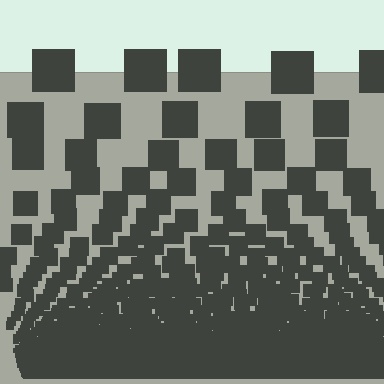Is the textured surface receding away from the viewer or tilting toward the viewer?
The surface appears to tilt toward the viewer. Texture elements get larger and sparser toward the top.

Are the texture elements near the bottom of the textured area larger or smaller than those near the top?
Smaller. The gradient is inverted — elements near the bottom are smaller and denser.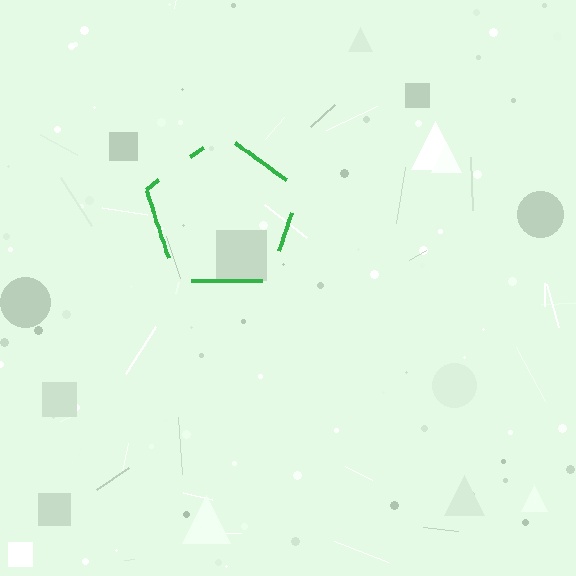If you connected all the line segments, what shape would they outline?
They would outline a pentagon.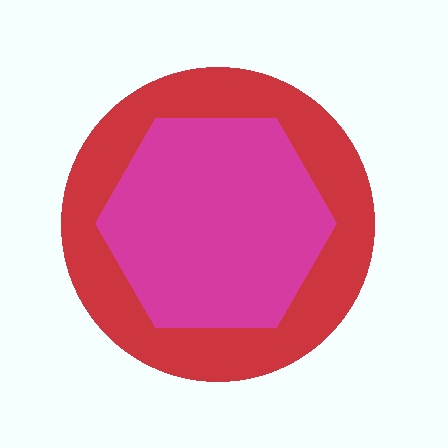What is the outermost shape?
The red circle.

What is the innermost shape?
The magenta hexagon.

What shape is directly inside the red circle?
The magenta hexagon.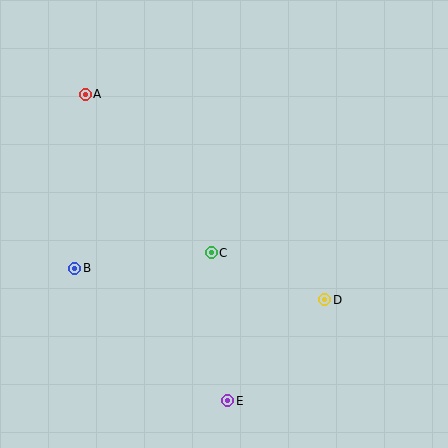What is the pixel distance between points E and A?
The distance between E and A is 338 pixels.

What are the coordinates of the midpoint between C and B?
The midpoint between C and B is at (143, 260).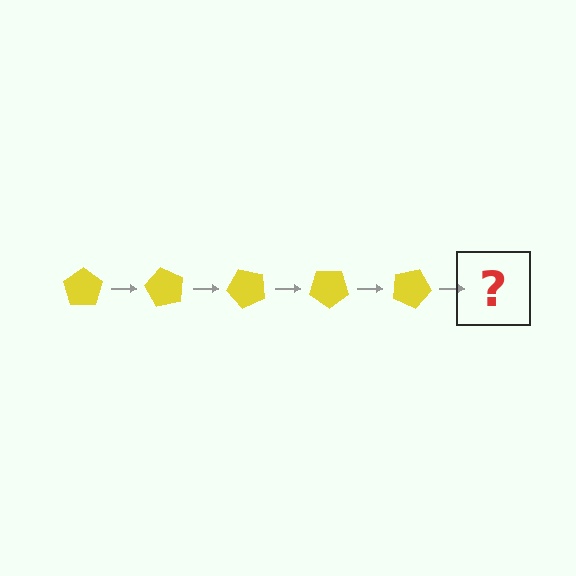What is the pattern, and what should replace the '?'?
The pattern is that the pentagon rotates 60 degrees each step. The '?' should be a yellow pentagon rotated 300 degrees.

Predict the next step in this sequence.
The next step is a yellow pentagon rotated 300 degrees.